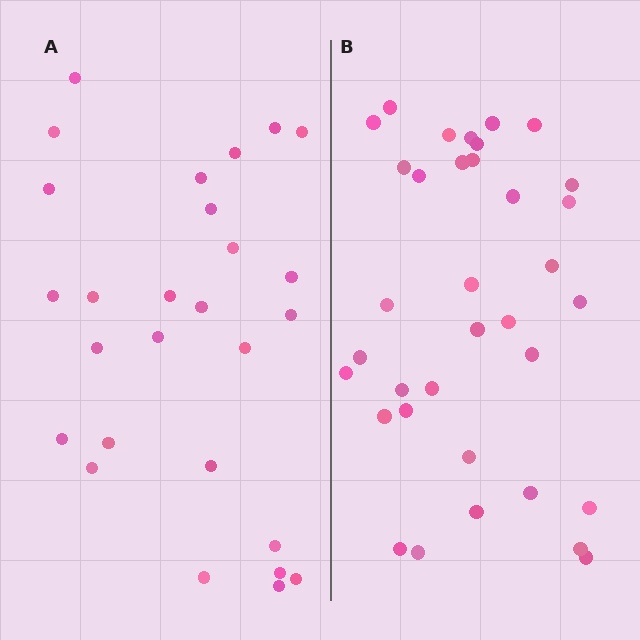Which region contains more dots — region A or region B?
Region B (the right region) has more dots.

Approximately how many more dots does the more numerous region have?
Region B has roughly 8 or so more dots than region A.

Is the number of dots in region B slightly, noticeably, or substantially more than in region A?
Region B has noticeably more, but not dramatically so. The ratio is roughly 1.3 to 1.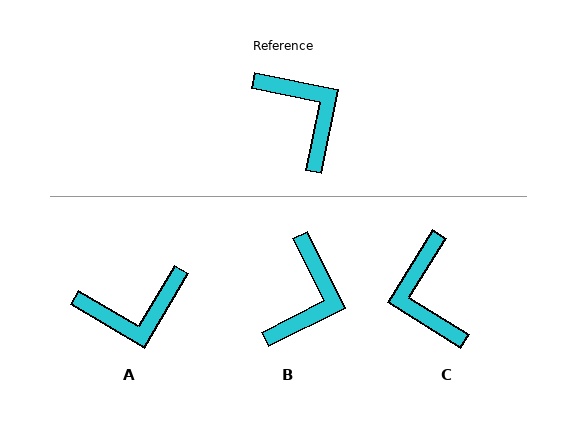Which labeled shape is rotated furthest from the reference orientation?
C, about 160 degrees away.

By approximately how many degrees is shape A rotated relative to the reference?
Approximately 109 degrees clockwise.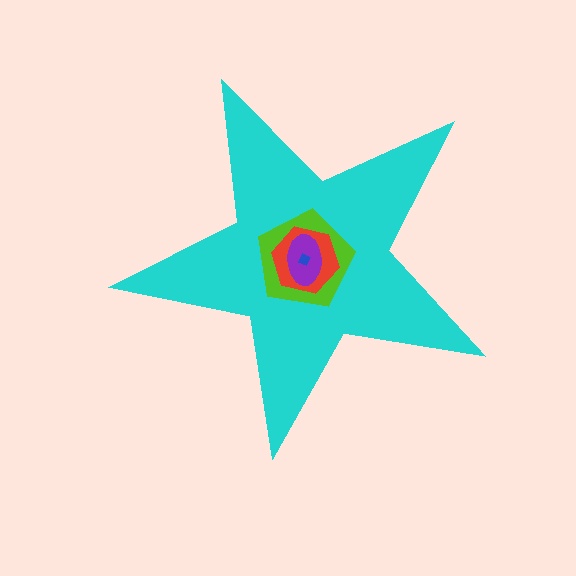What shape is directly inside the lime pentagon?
The red hexagon.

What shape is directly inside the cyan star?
The lime pentagon.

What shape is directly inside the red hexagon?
The purple ellipse.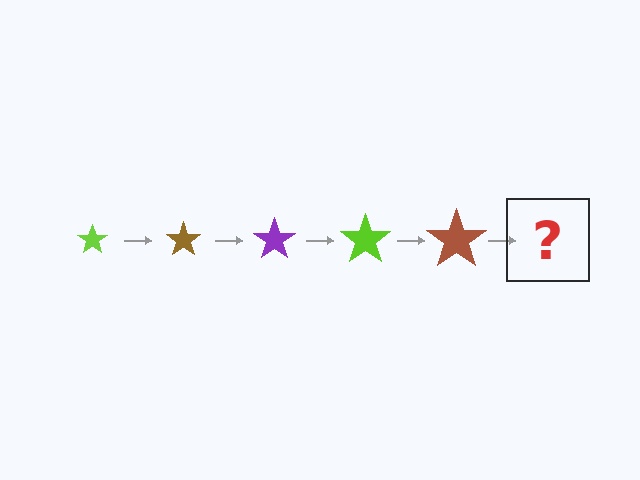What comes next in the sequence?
The next element should be a purple star, larger than the previous one.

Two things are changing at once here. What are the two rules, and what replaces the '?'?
The two rules are that the star grows larger each step and the color cycles through lime, brown, and purple. The '?' should be a purple star, larger than the previous one.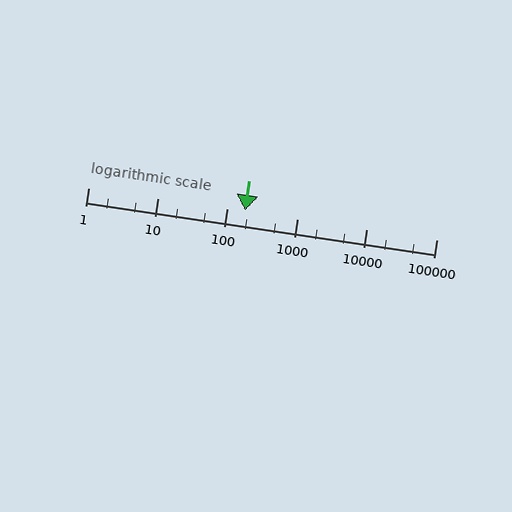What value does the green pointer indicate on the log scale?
The pointer indicates approximately 180.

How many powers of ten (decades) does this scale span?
The scale spans 5 decades, from 1 to 100000.